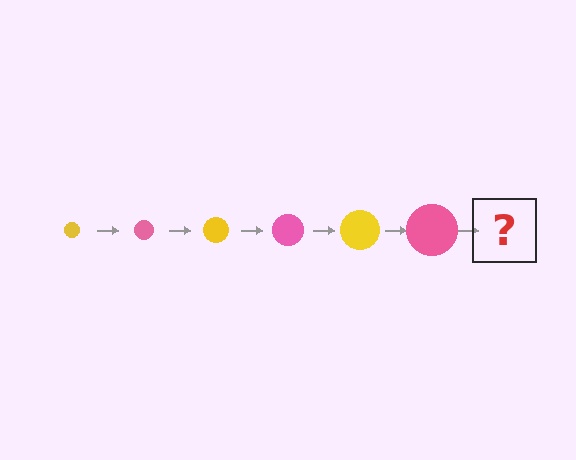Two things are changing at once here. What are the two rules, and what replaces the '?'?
The two rules are that the circle grows larger each step and the color cycles through yellow and pink. The '?' should be a yellow circle, larger than the previous one.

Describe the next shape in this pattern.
It should be a yellow circle, larger than the previous one.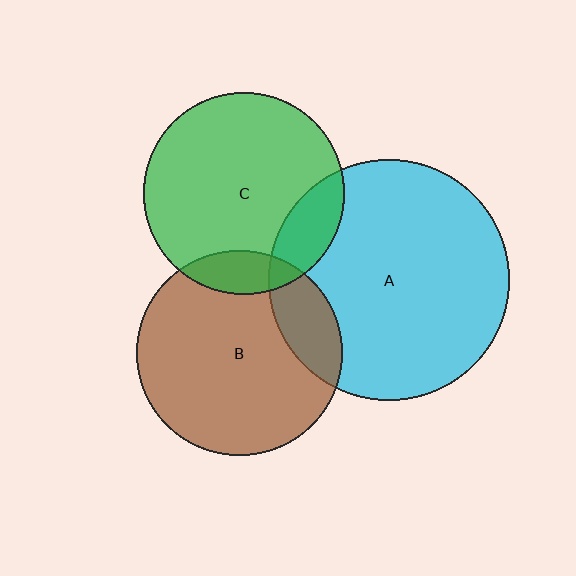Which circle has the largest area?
Circle A (cyan).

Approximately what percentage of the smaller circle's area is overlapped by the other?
Approximately 20%.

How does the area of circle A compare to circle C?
Approximately 1.4 times.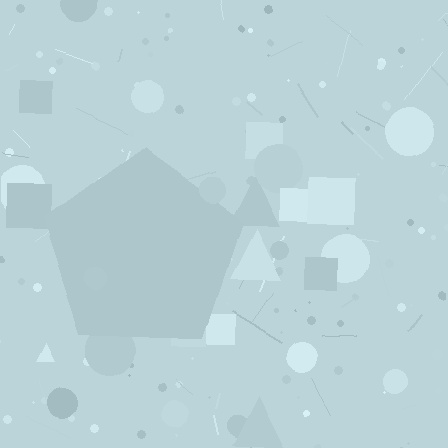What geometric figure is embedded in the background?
A pentagon is embedded in the background.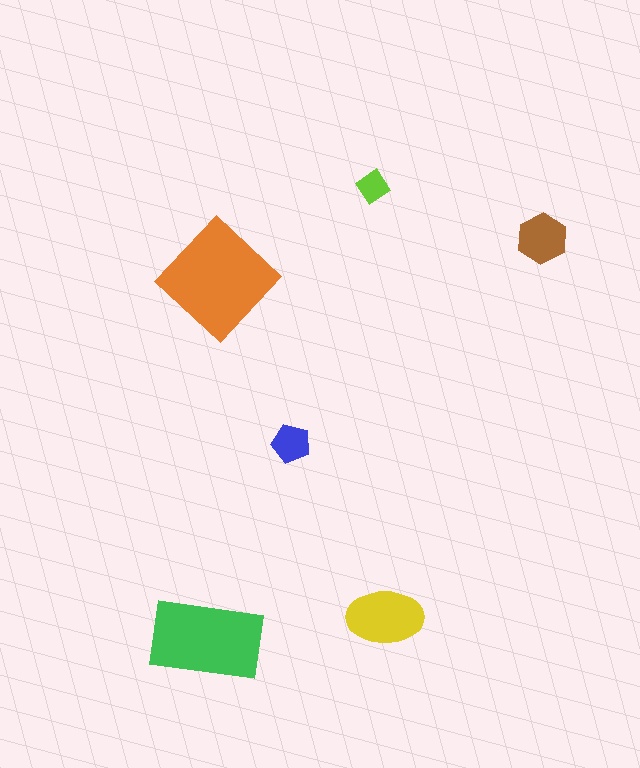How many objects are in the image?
There are 6 objects in the image.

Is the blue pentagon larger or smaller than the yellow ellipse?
Smaller.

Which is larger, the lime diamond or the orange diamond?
The orange diamond.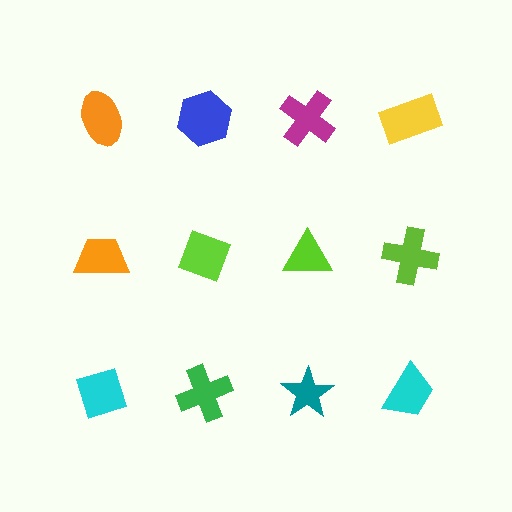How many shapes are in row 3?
4 shapes.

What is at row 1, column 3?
A magenta cross.